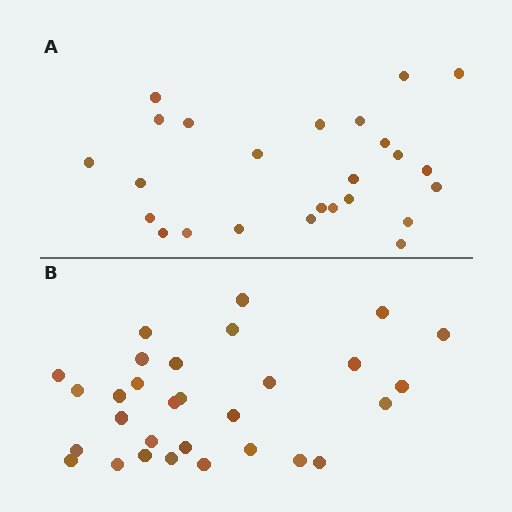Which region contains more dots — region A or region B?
Region B (the bottom region) has more dots.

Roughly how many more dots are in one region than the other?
Region B has about 5 more dots than region A.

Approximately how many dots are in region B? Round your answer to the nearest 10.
About 30 dots.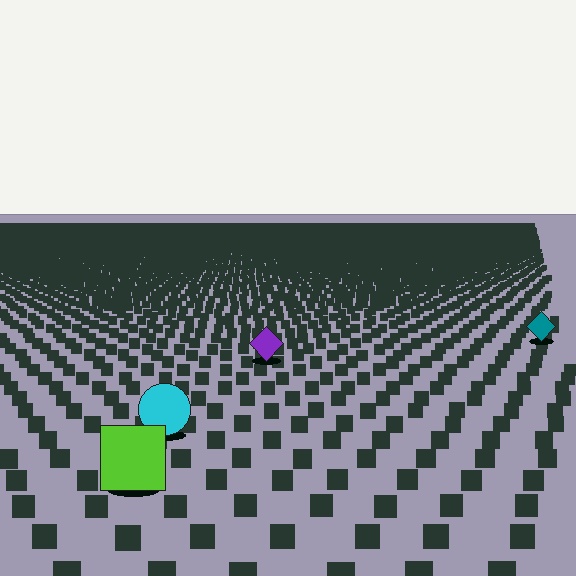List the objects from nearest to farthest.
From nearest to farthest: the lime square, the cyan circle, the purple diamond, the teal diamond.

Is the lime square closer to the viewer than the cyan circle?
Yes. The lime square is closer — you can tell from the texture gradient: the ground texture is coarser near it.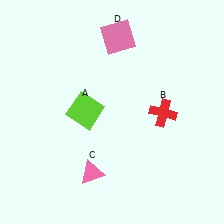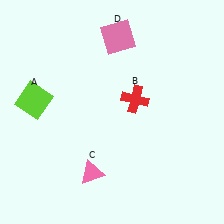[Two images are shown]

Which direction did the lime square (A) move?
The lime square (A) moved left.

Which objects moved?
The objects that moved are: the lime square (A), the red cross (B).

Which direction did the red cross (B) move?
The red cross (B) moved left.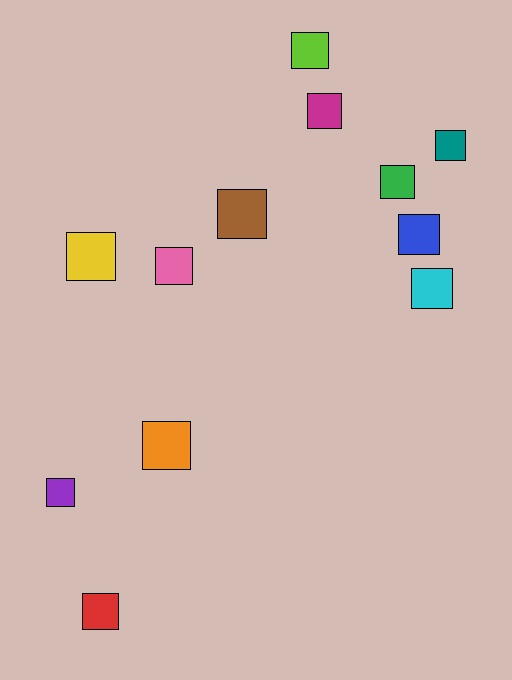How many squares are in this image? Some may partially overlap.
There are 12 squares.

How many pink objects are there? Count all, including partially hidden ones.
There is 1 pink object.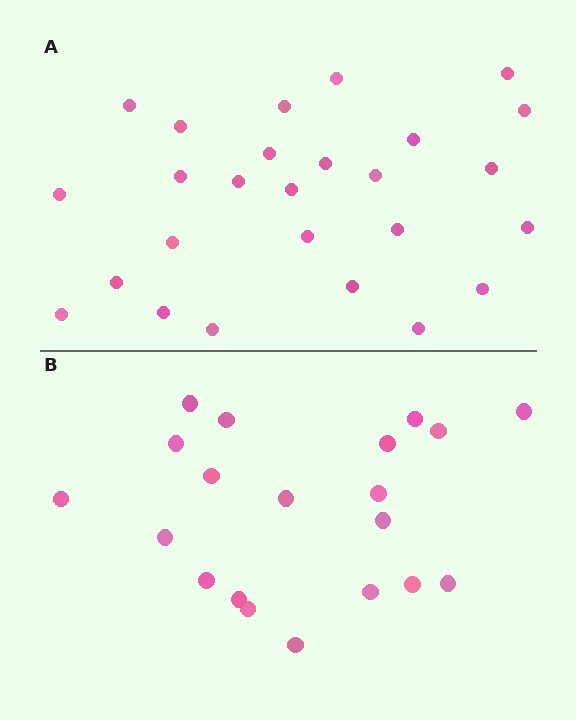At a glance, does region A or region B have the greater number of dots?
Region A (the top region) has more dots.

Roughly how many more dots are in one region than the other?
Region A has about 6 more dots than region B.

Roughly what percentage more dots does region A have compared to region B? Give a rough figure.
About 30% more.